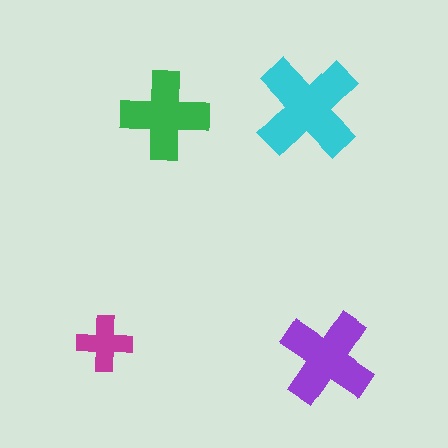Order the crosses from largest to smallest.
the cyan one, the purple one, the green one, the magenta one.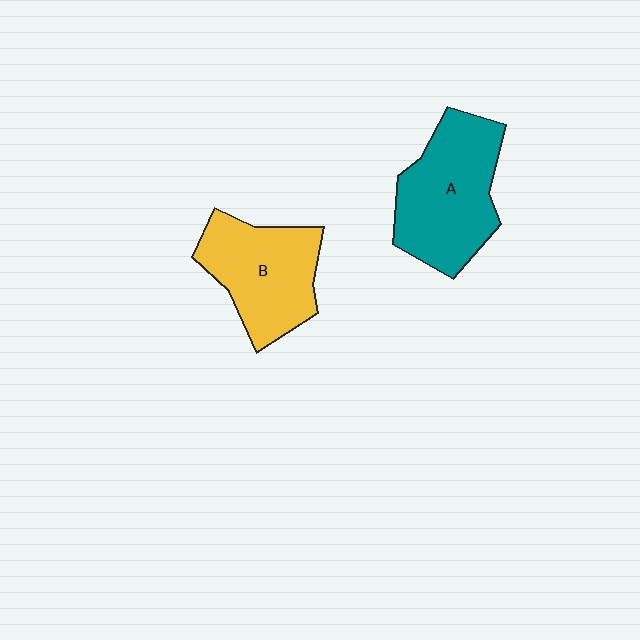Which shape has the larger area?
Shape A (teal).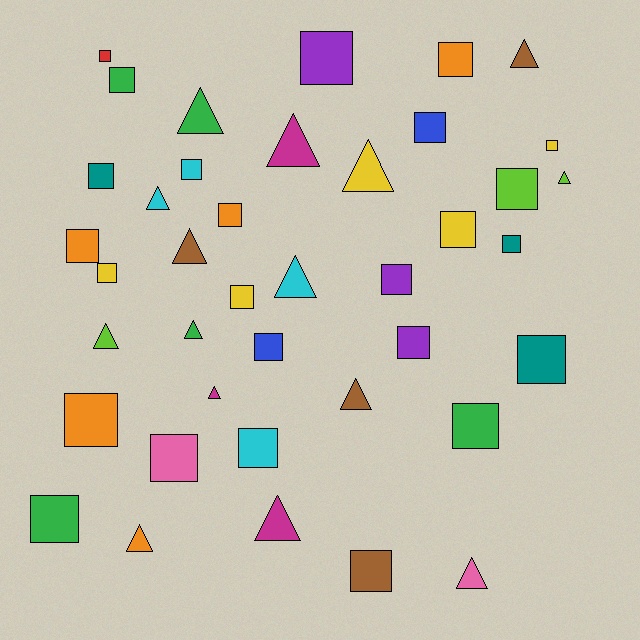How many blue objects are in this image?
There are 2 blue objects.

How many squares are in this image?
There are 25 squares.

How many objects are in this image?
There are 40 objects.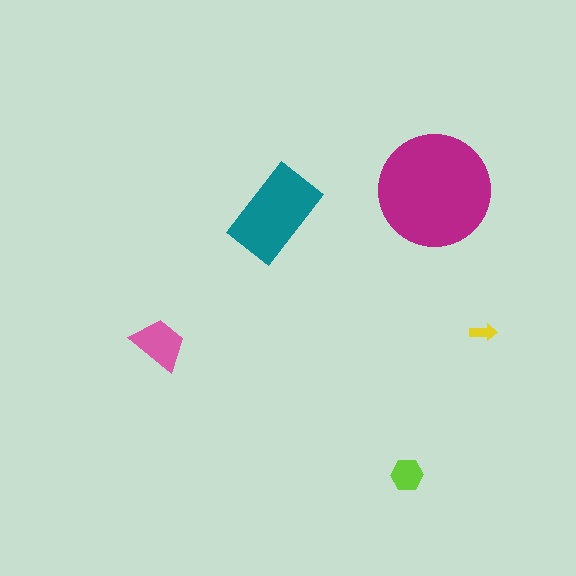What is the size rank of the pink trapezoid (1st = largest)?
3rd.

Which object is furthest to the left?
The pink trapezoid is leftmost.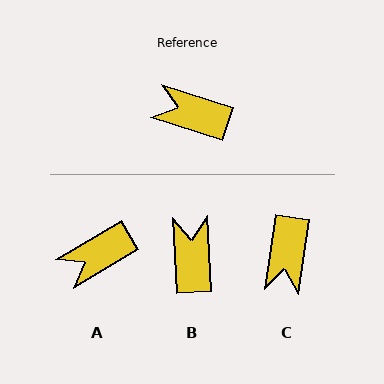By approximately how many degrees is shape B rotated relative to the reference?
Approximately 69 degrees clockwise.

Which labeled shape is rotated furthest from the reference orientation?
C, about 100 degrees away.